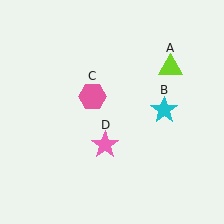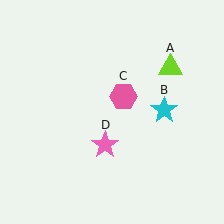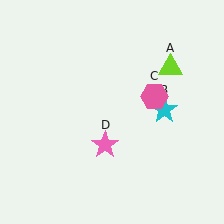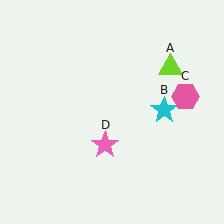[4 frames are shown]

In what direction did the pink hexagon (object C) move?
The pink hexagon (object C) moved right.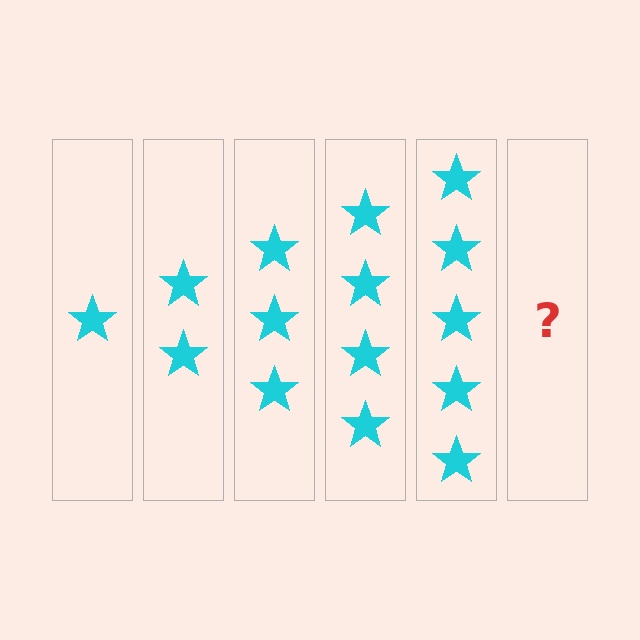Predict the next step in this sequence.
The next step is 6 stars.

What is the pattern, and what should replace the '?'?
The pattern is that each step adds one more star. The '?' should be 6 stars.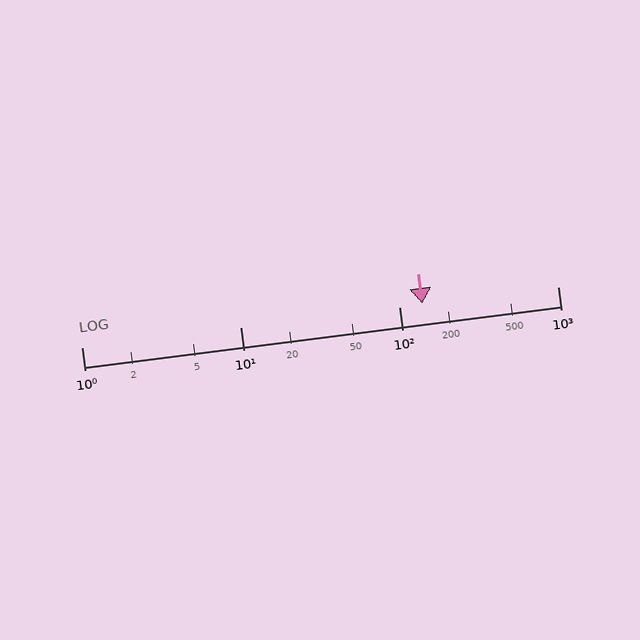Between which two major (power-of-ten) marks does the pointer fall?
The pointer is between 100 and 1000.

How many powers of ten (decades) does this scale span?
The scale spans 3 decades, from 1 to 1000.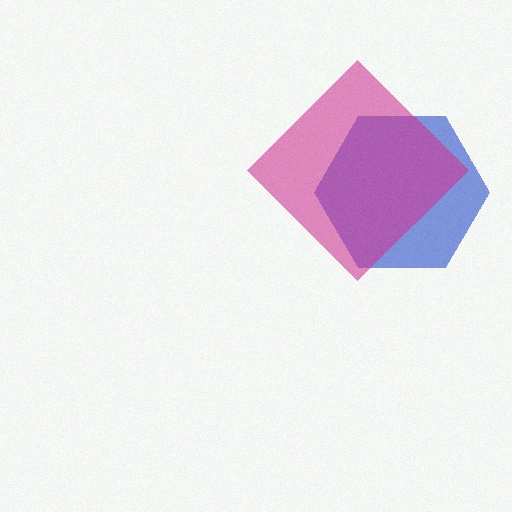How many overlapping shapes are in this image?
There are 2 overlapping shapes in the image.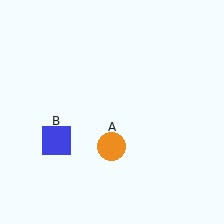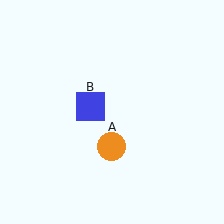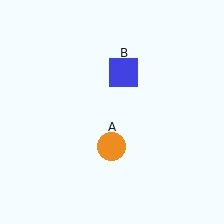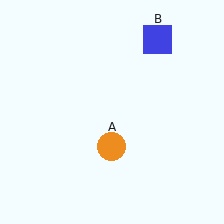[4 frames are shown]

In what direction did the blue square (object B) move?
The blue square (object B) moved up and to the right.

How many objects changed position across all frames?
1 object changed position: blue square (object B).